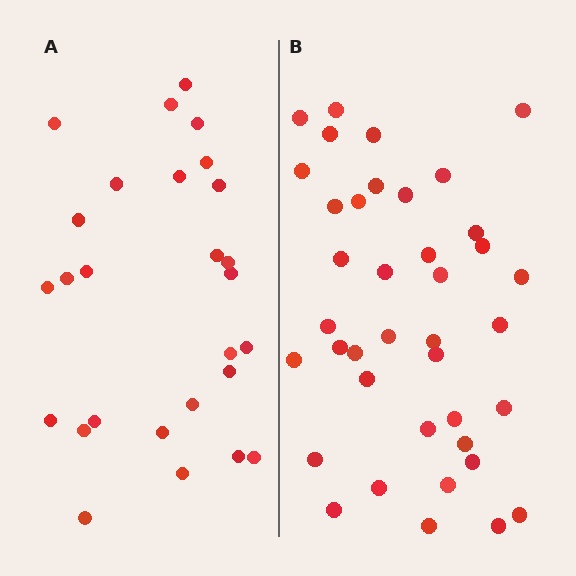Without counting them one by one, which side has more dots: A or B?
Region B (the right region) has more dots.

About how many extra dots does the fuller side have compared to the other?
Region B has roughly 12 or so more dots than region A.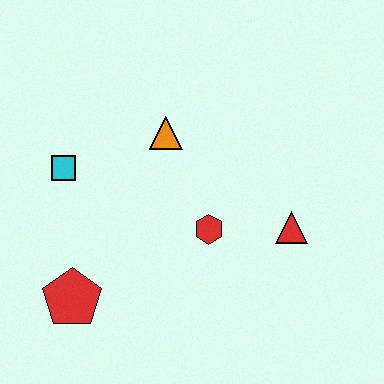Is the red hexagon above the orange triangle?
No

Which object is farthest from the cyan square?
The red triangle is farthest from the cyan square.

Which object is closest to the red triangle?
The red hexagon is closest to the red triangle.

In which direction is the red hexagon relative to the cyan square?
The red hexagon is to the right of the cyan square.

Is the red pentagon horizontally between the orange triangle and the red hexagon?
No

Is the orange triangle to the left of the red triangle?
Yes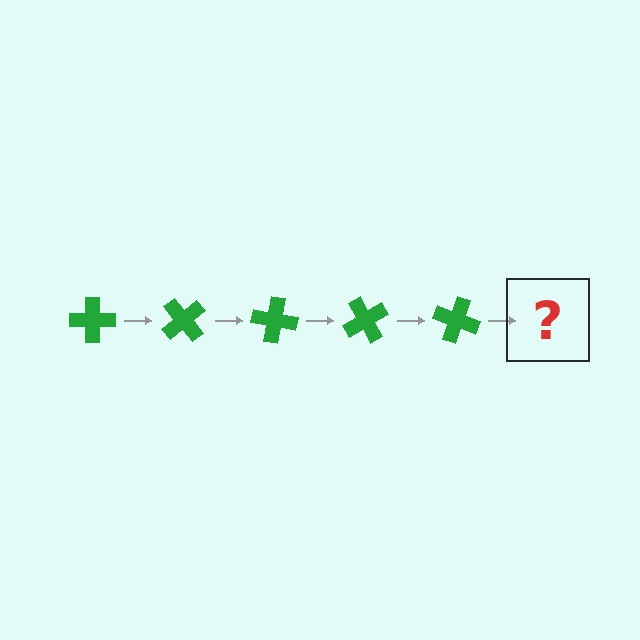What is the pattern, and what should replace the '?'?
The pattern is that the cross rotates 50 degrees each step. The '?' should be a green cross rotated 250 degrees.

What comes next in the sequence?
The next element should be a green cross rotated 250 degrees.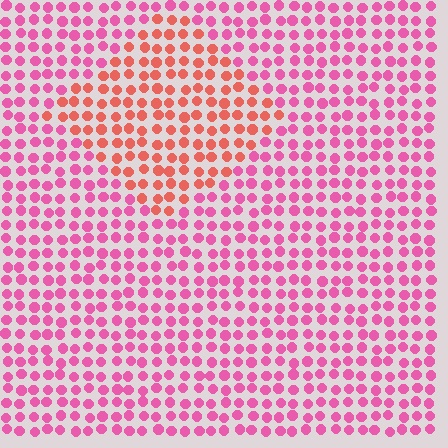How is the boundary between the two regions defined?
The boundary is defined purely by a slight shift in hue (about 38 degrees). Spacing, size, and orientation are identical on both sides.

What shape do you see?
I see a diamond.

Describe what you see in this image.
The image is filled with small pink elements in a uniform arrangement. A diamond-shaped region is visible where the elements are tinted to a slightly different hue, forming a subtle color boundary.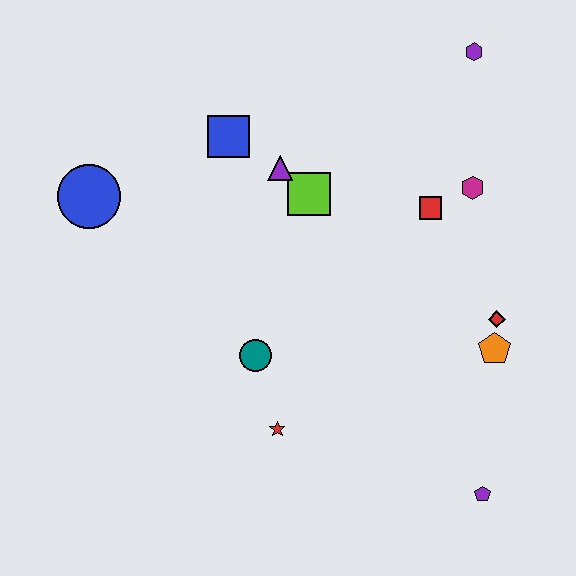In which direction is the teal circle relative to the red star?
The teal circle is above the red star.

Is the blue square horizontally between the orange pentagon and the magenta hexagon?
No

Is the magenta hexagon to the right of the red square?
Yes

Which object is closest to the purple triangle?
The lime square is closest to the purple triangle.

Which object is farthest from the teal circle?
The purple hexagon is farthest from the teal circle.